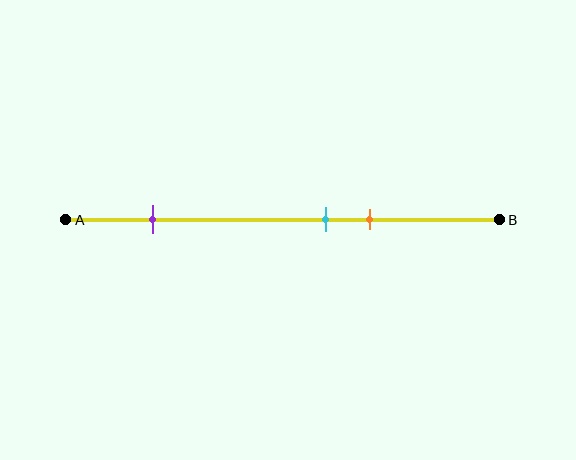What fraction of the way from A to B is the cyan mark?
The cyan mark is approximately 60% (0.6) of the way from A to B.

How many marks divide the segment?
There are 3 marks dividing the segment.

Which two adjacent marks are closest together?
The cyan and orange marks are the closest adjacent pair.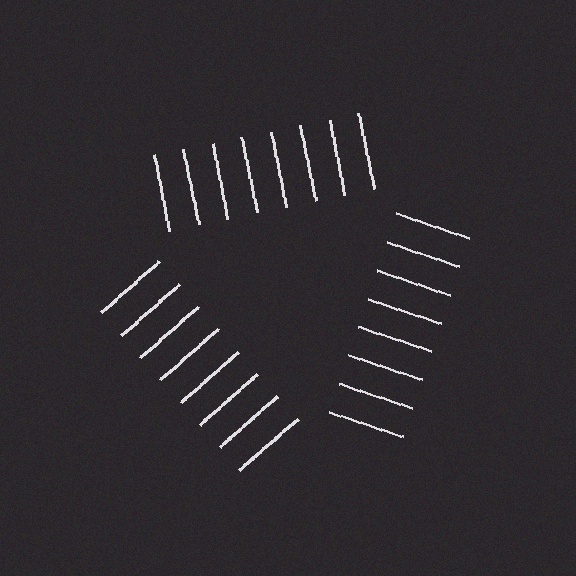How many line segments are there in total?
24 — 8 along each of the 3 edges.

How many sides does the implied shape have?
3 sides — the line-ends trace a triangle.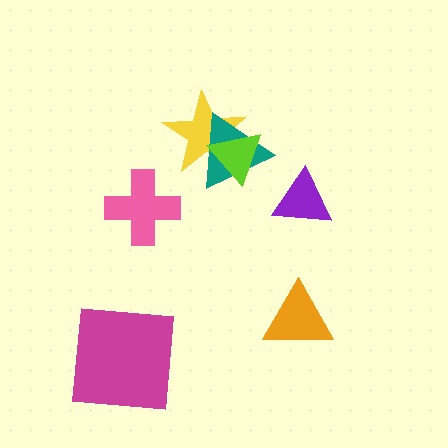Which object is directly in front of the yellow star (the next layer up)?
The teal triangle is directly in front of the yellow star.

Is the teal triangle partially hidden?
Yes, it is partially covered by another shape.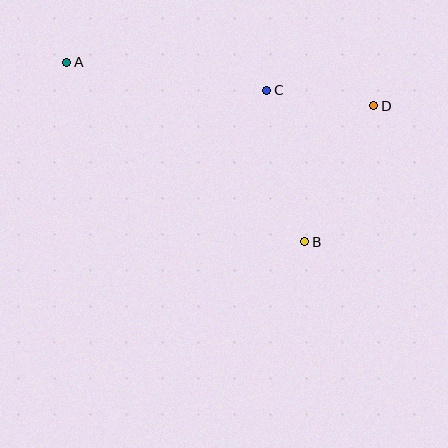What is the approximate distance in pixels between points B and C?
The distance between B and C is approximately 156 pixels.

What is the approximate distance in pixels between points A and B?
The distance between A and B is approximately 298 pixels.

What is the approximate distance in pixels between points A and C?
The distance between A and C is approximately 202 pixels.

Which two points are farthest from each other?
Points A and D are farthest from each other.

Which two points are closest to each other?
Points C and D are closest to each other.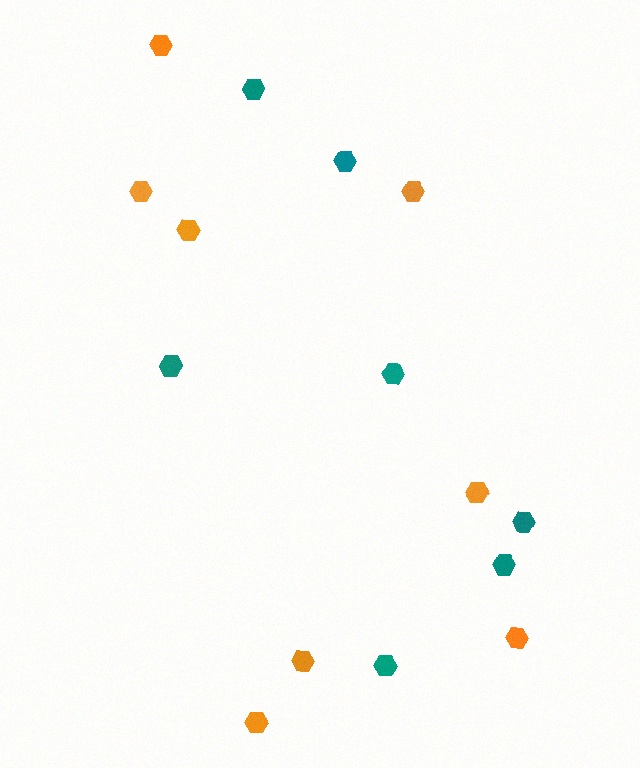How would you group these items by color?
There are 2 groups: one group of teal hexagons (7) and one group of orange hexagons (8).